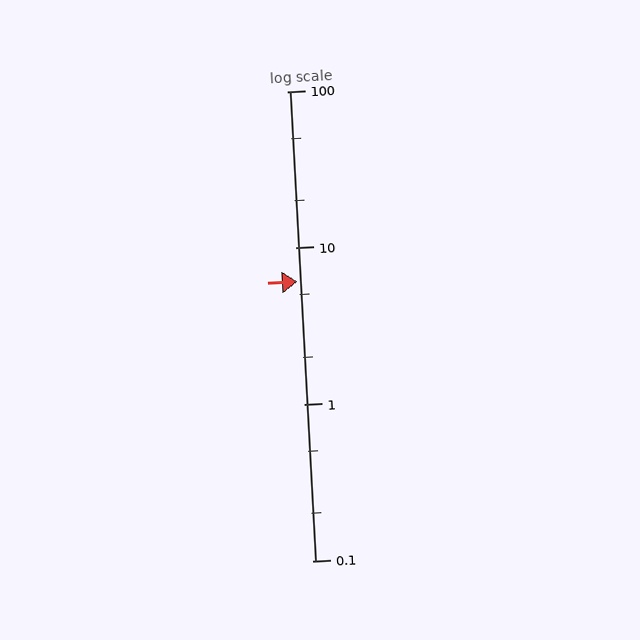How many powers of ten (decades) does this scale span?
The scale spans 3 decades, from 0.1 to 100.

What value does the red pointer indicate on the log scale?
The pointer indicates approximately 6.1.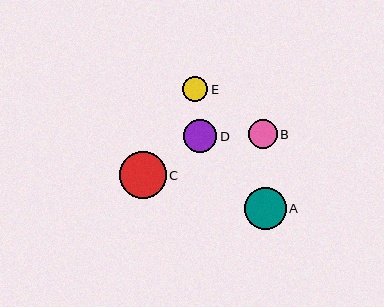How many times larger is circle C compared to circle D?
Circle C is approximately 1.4 times the size of circle D.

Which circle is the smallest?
Circle E is the smallest with a size of approximately 25 pixels.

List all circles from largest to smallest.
From largest to smallest: C, A, D, B, E.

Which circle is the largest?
Circle C is the largest with a size of approximately 47 pixels.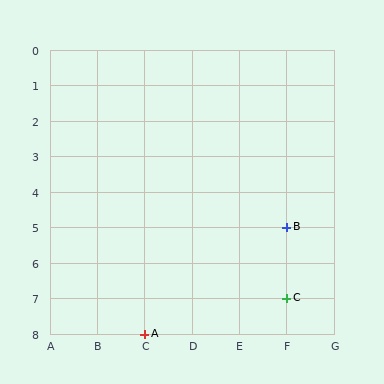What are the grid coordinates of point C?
Point C is at grid coordinates (F, 7).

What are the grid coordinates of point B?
Point B is at grid coordinates (F, 5).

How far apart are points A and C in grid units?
Points A and C are 3 columns and 1 row apart (about 3.2 grid units diagonally).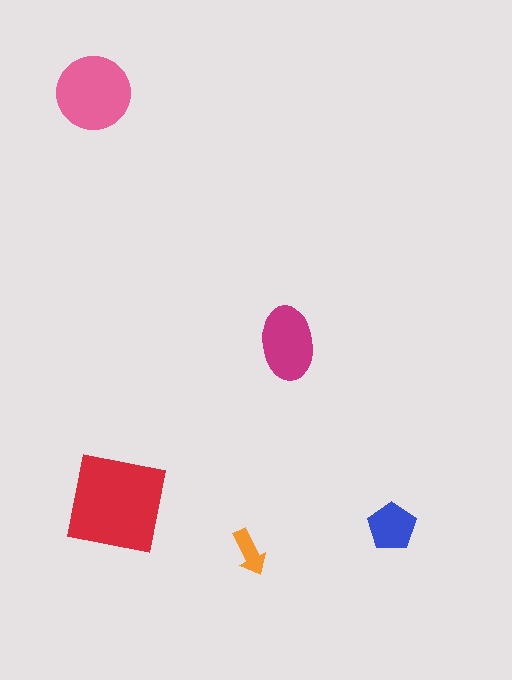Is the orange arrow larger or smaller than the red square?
Smaller.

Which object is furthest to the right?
The blue pentagon is rightmost.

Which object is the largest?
The red square.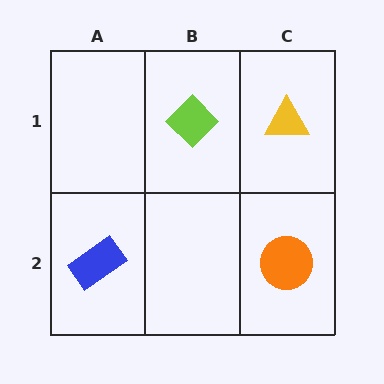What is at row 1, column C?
A yellow triangle.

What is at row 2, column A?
A blue rectangle.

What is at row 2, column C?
An orange circle.